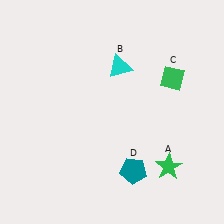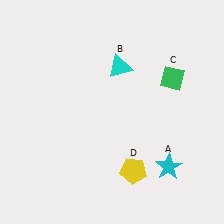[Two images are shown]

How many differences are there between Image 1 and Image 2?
There are 2 differences between the two images.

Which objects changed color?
A changed from green to cyan. D changed from teal to yellow.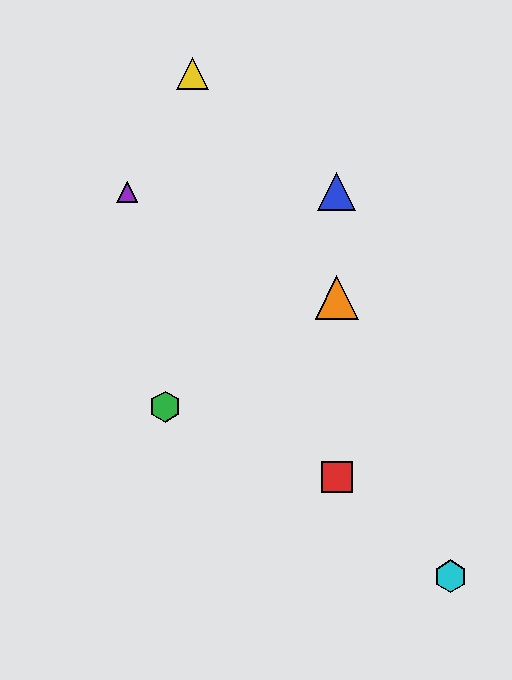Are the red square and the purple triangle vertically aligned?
No, the red square is at x≈337 and the purple triangle is at x≈127.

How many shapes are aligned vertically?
3 shapes (the red square, the blue triangle, the orange triangle) are aligned vertically.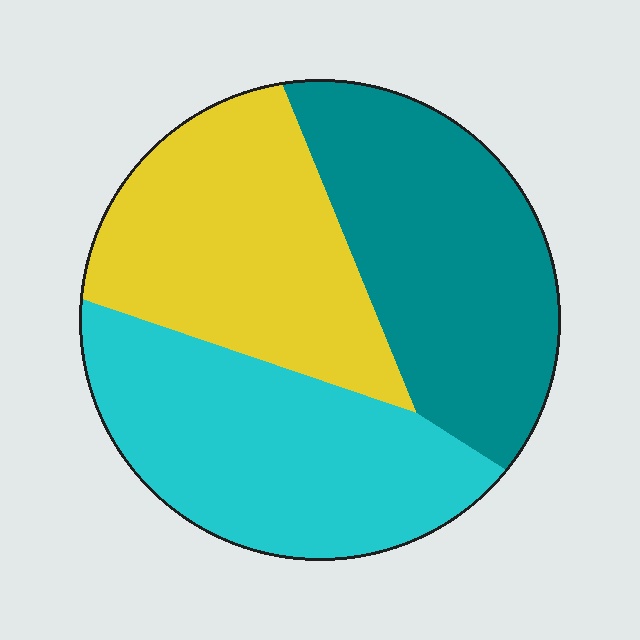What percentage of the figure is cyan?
Cyan covers 34% of the figure.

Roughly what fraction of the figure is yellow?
Yellow covers 32% of the figure.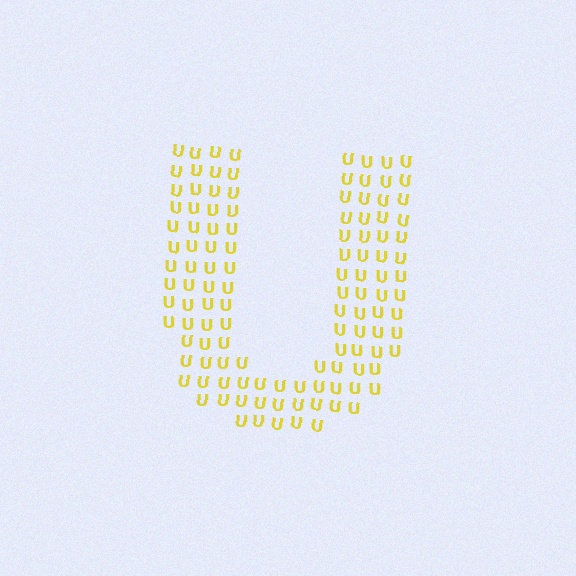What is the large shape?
The large shape is the letter U.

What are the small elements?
The small elements are letter U's.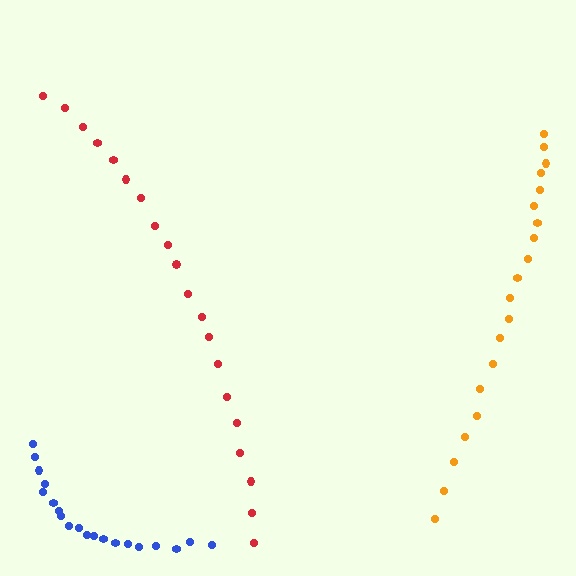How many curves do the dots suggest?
There are 3 distinct paths.